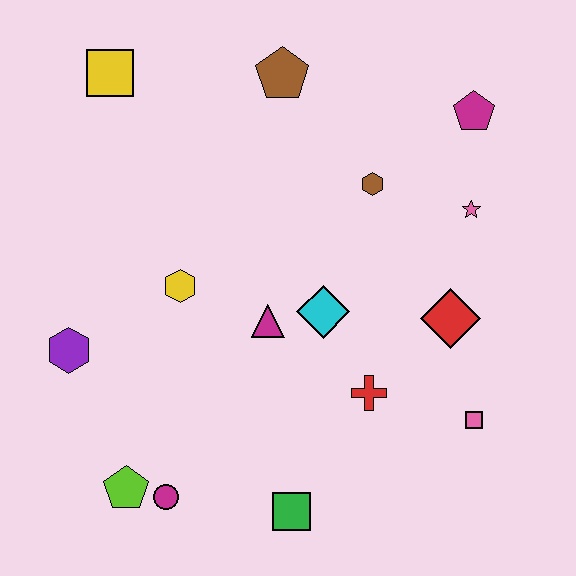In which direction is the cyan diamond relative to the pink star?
The cyan diamond is to the left of the pink star.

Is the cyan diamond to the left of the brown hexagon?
Yes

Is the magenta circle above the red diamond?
No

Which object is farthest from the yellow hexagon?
The magenta pentagon is farthest from the yellow hexagon.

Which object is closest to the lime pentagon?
The magenta circle is closest to the lime pentagon.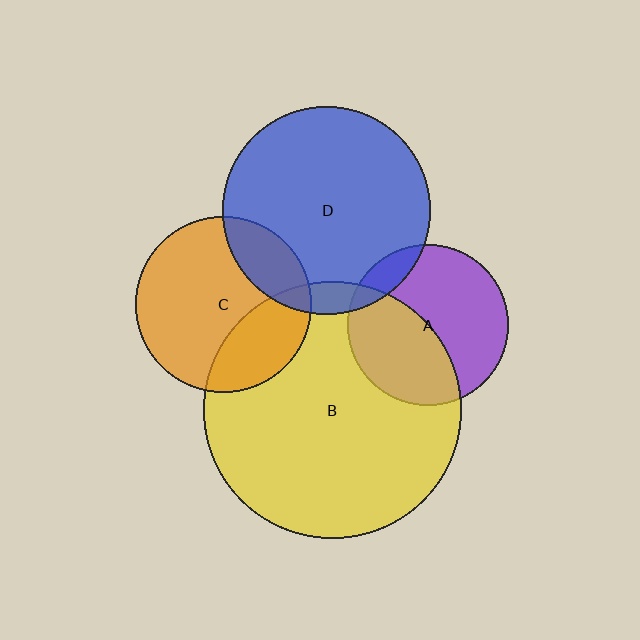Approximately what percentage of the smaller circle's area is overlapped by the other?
Approximately 30%.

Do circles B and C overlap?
Yes.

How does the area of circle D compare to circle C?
Approximately 1.4 times.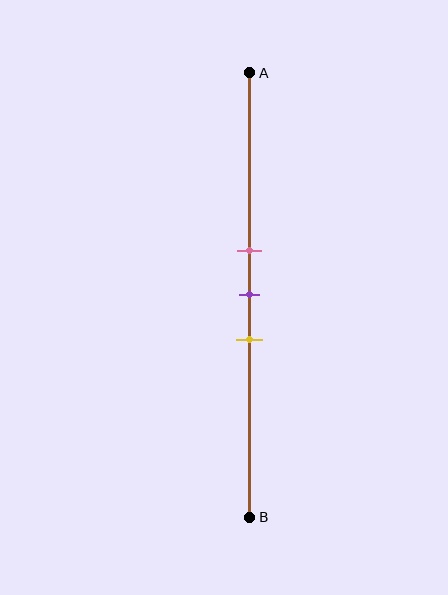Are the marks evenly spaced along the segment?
Yes, the marks are approximately evenly spaced.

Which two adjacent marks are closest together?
The pink and purple marks are the closest adjacent pair.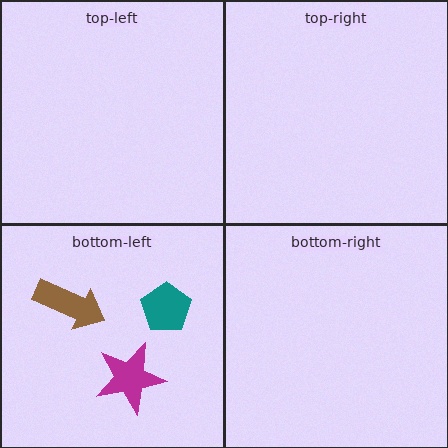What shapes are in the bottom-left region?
The teal pentagon, the brown arrow, the magenta star.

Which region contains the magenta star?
The bottom-left region.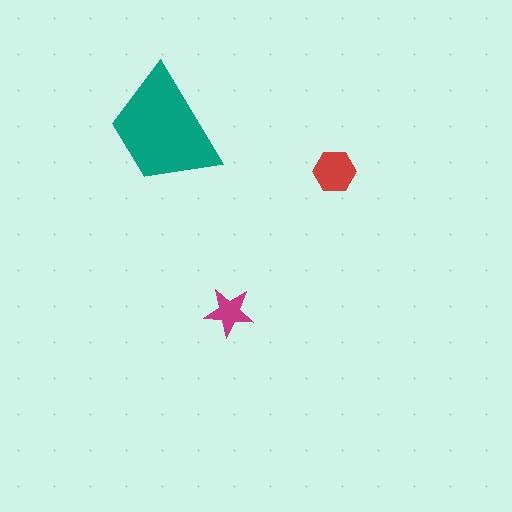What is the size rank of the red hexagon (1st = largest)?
2nd.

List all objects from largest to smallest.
The teal trapezoid, the red hexagon, the magenta star.